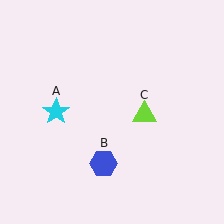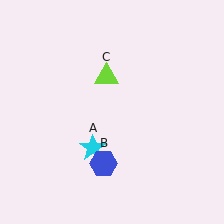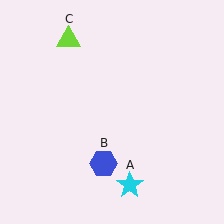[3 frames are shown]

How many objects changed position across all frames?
2 objects changed position: cyan star (object A), lime triangle (object C).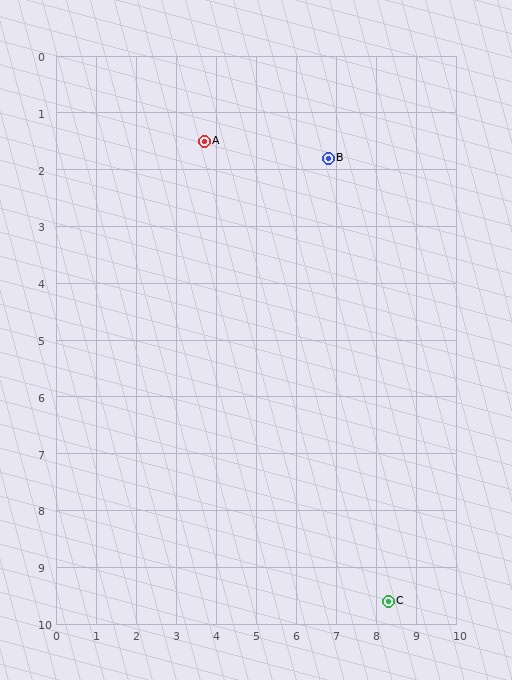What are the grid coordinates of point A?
Point A is at approximately (3.7, 1.5).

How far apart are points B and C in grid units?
Points B and C are about 7.9 grid units apart.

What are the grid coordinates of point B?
Point B is at approximately (6.8, 1.8).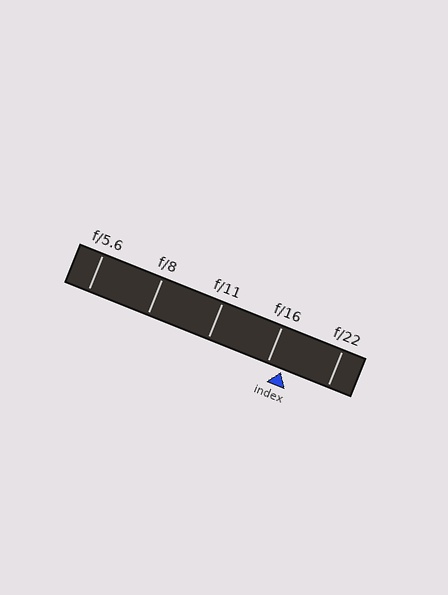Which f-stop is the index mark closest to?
The index mark is closest to f/16.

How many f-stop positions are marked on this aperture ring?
There are 5 f-stop positions marked.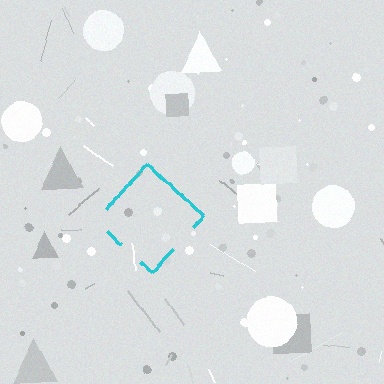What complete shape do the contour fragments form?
The contour fragments form a diamond.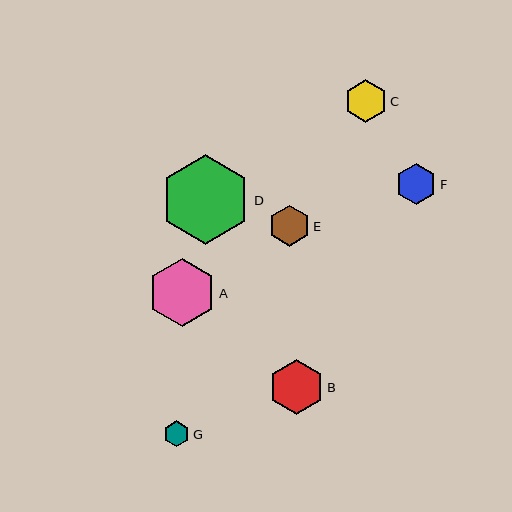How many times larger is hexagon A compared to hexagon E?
Hexagon A is approximately 1.7 times the size of hexagon E.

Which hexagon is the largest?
Hexagon D is the largest with a size of approximately 90 pixels.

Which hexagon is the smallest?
Hexagon G is the smallest with a size of approximately 26 pixels.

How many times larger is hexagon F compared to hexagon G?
Hexagon F is approximately 1.6 times the size of hexagon G.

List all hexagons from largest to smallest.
From largest to smallest: D, A, B, C, F, E, G.